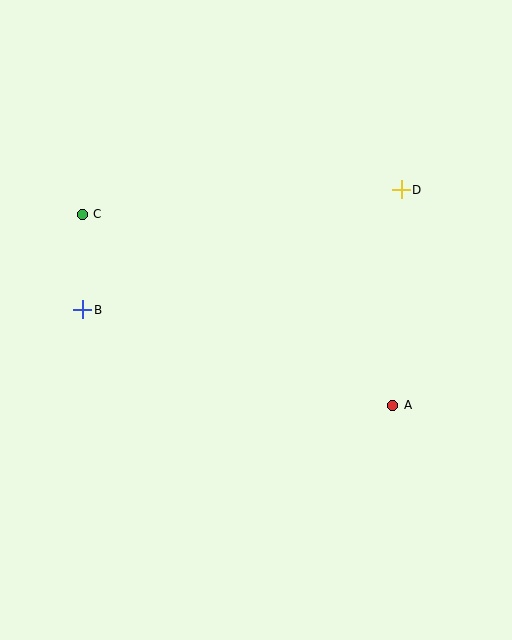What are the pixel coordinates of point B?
Point B is at (83, 310).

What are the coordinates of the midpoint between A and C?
The midpoint between A and C is at (237, 310).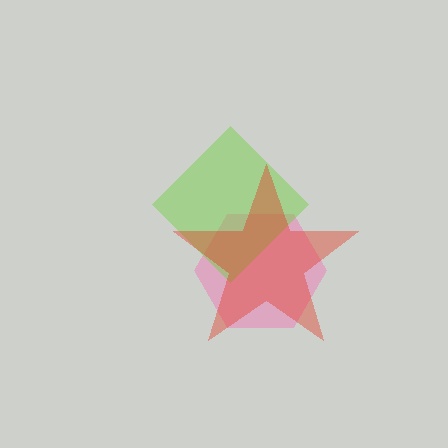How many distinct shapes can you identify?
There are 3 distinct shapes: a pink hexagon, a lime diamond, a red star.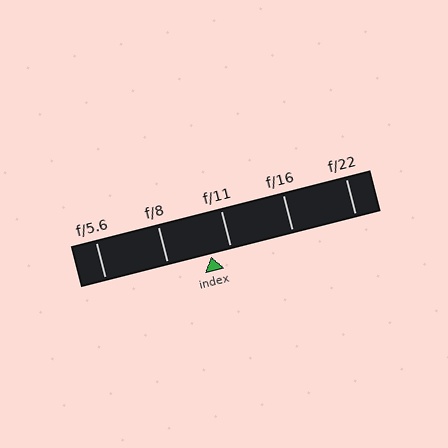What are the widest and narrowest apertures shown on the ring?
The widest aperture shown is f/5.6 and the narrowest is f/22.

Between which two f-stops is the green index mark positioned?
The index mark is between f/8 and f/11.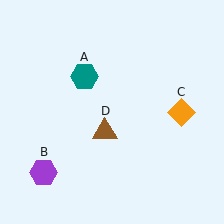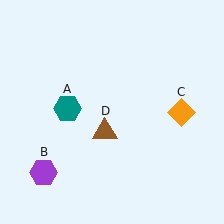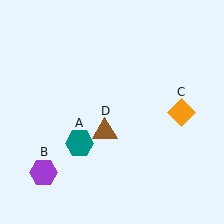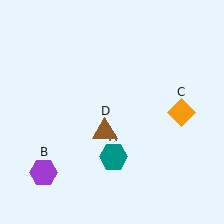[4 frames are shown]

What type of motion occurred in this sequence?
The teal hexagon (object A) rotated counterclockwise around the center of the scene.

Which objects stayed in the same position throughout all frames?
Purple hexagon (object B) and orange diamond (object C) and brown triangle (object D) remained stationary.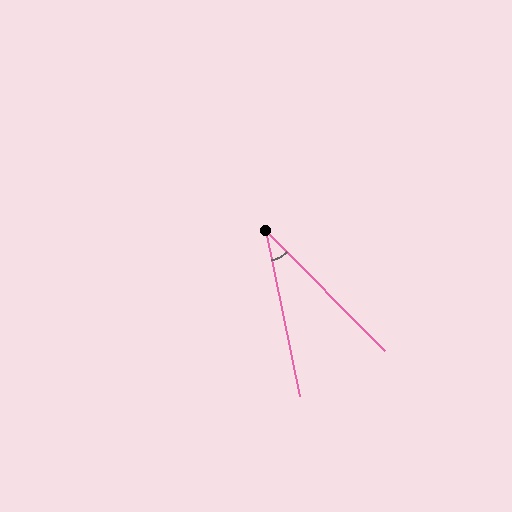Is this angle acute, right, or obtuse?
It is acute.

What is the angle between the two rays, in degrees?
Approximately 33 degrees.